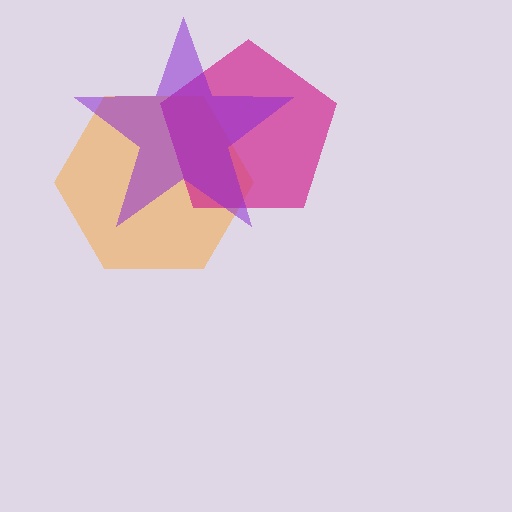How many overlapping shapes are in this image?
There are 3 overlapping shapes in the image.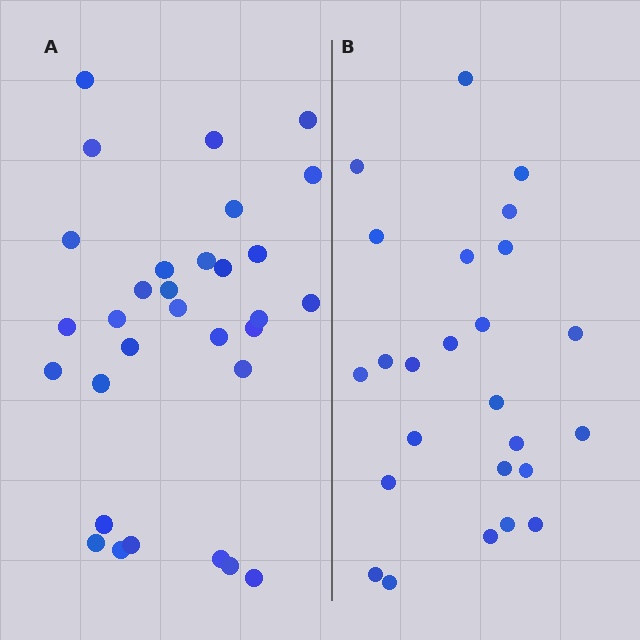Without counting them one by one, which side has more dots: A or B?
Region A (the left region) has more dots.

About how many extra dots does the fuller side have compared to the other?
Region A has about 6 more dots than region B.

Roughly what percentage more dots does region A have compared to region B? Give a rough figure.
About 25% more.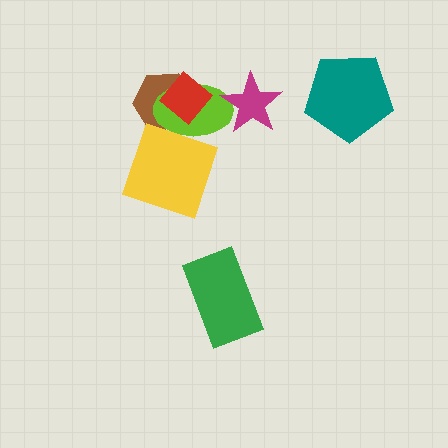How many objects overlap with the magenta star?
1 object overlaps with the magenta star.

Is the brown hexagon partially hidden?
Yes, it is partially covered by another shape.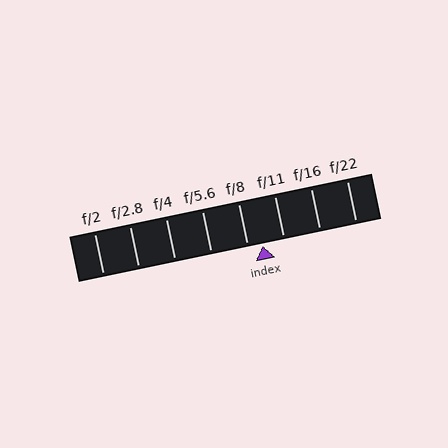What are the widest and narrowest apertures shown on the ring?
The widest aperture shown is f/2 and the narrowest is f/22.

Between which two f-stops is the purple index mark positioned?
The index mark is between f/8 and f/11.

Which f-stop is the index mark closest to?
The index mark is closest to f/8.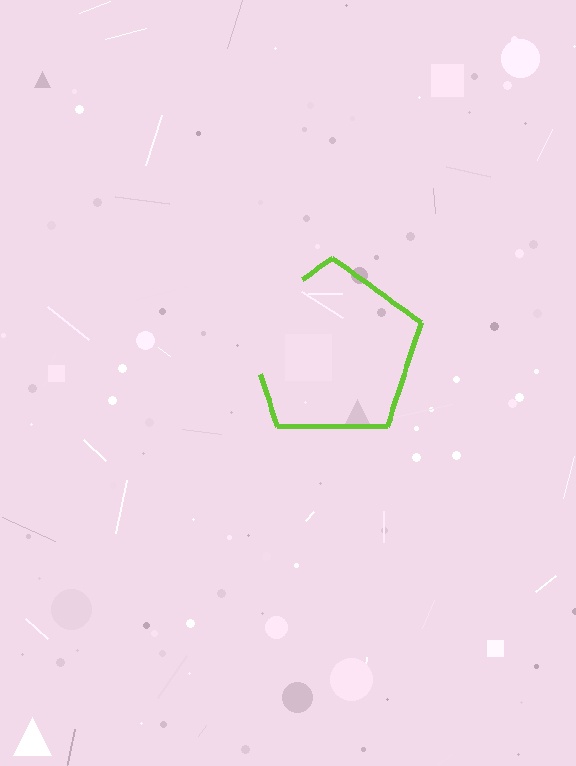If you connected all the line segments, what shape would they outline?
They would outline a pentagon.